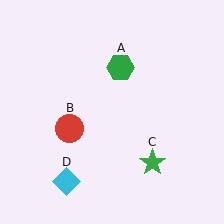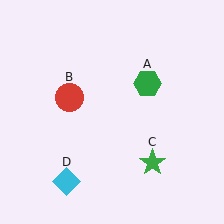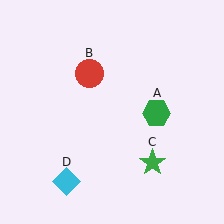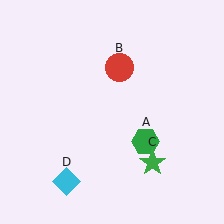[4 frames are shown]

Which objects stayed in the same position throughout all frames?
Green star (object C) and cyan diamond (object D) remained stationary.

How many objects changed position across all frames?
2 objects changed position: green hexagon (object A), red circle (object B).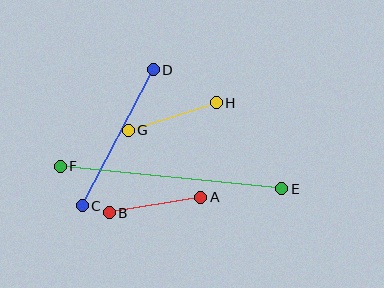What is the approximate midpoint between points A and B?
The midpoint is at approximately (155, 205) pixels.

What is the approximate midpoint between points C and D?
The midpoint is at approximately (118, 138) pixels.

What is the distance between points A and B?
The distance is approximately 93 pixels.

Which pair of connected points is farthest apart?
Points E and F are farthest apart.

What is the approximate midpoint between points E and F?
The midpoint is at approximately (171, 177) pixels.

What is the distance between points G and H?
The distance is approximately 92 pixels.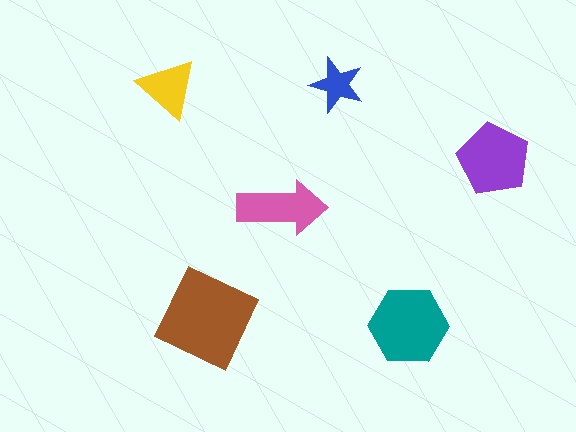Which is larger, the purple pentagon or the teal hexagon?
The teal hexagon.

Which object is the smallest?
The blue star.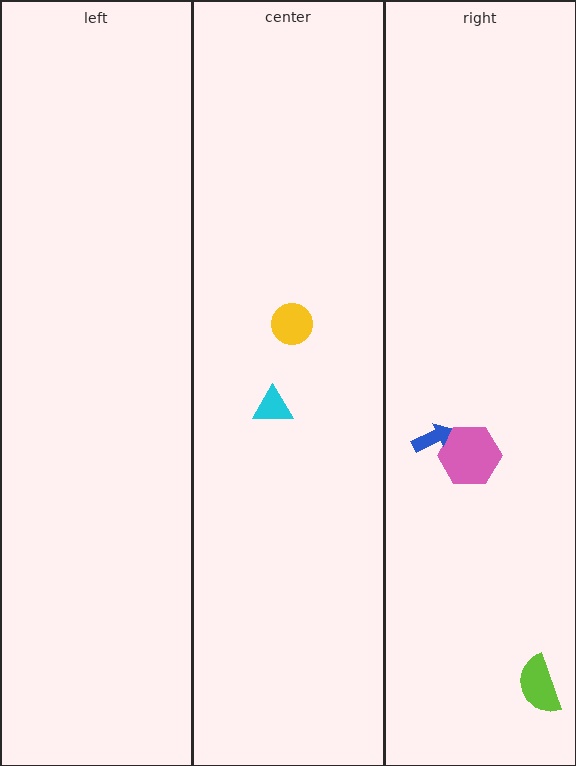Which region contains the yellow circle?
The center region.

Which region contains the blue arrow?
The right region.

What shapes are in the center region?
The yellow circle, the cyan triangle.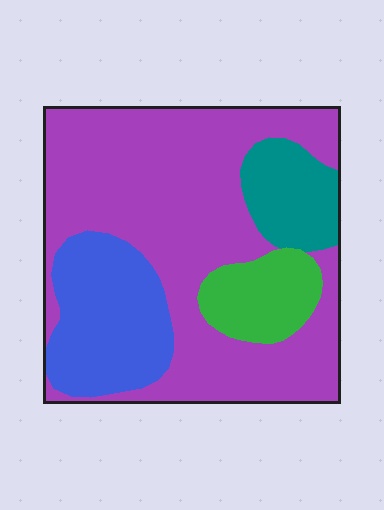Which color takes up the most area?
Purple, at roughly 60%.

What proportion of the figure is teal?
Teal takes up less than a sixth of the figure.